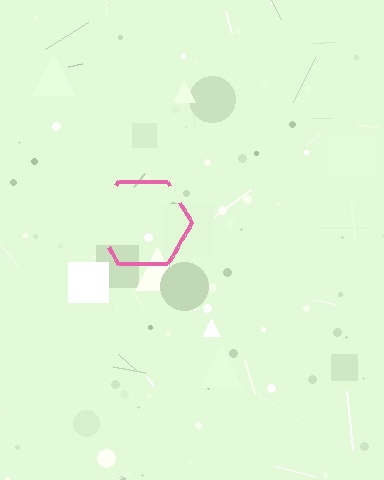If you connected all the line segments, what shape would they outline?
They would outline a hexagon.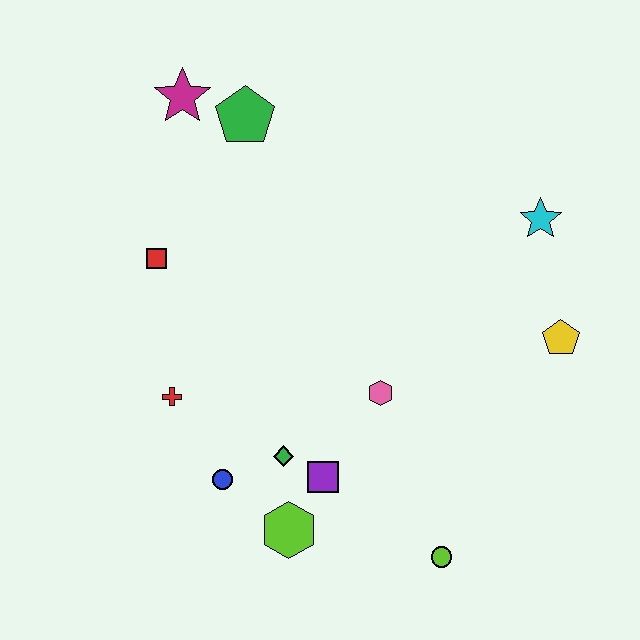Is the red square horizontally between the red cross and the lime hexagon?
No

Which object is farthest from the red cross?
The cyan star is farthest from the red cross.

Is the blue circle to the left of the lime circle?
Yes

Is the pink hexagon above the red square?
No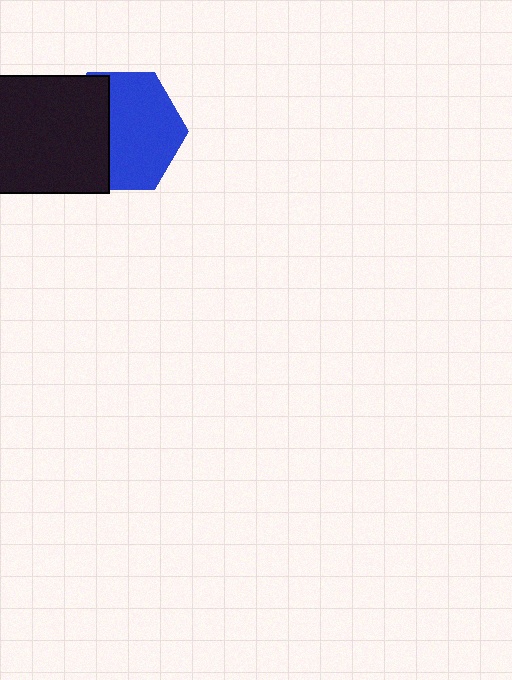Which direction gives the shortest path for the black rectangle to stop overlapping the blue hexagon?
Moving left gives the shortest separation.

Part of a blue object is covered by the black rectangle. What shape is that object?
It is a hexagon.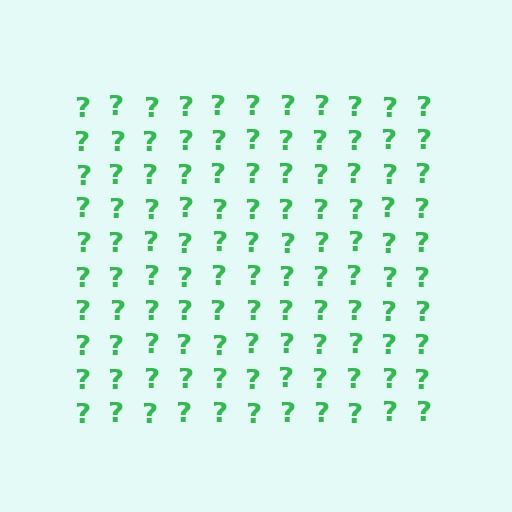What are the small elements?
The small elements are question marks.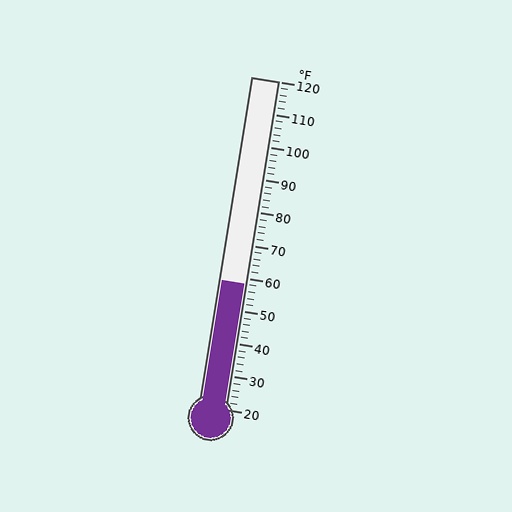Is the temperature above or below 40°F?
The temperature is above 40°F.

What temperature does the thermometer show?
The thermometer shows approximately 58°F.